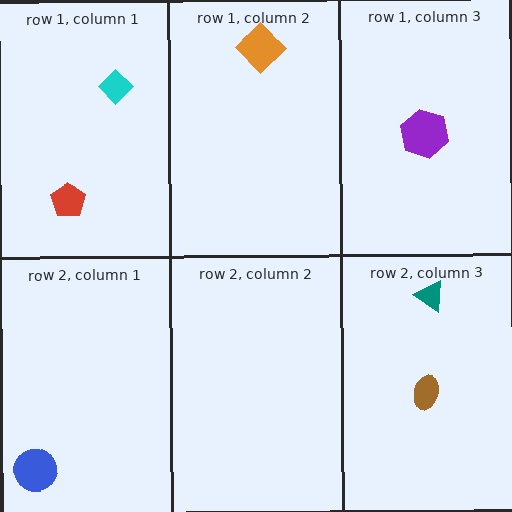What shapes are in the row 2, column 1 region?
The blue circle.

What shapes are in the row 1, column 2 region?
The orange diamond.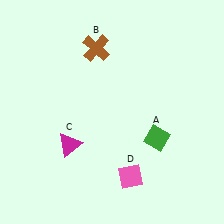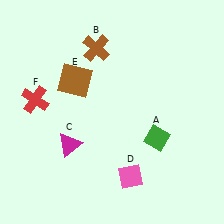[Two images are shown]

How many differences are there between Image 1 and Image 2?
There are 2 differences between the two images.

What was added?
A brown square (E), a red cross (F) were added in Image 2.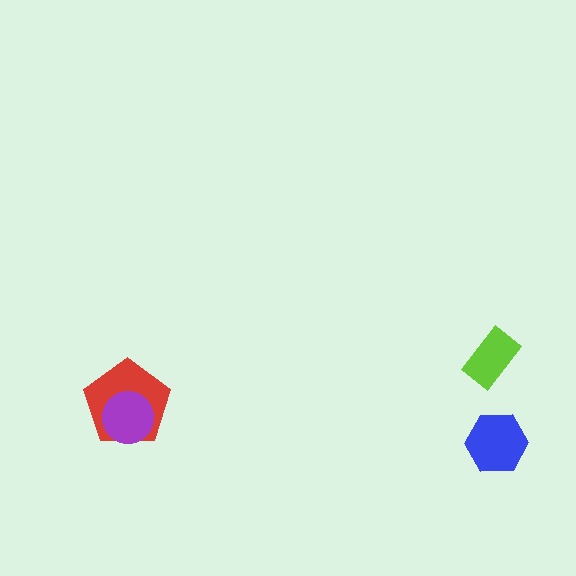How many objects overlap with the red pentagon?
1 object overlaps with the red pentagon.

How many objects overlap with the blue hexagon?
0 objects overlap with the blue hexagon.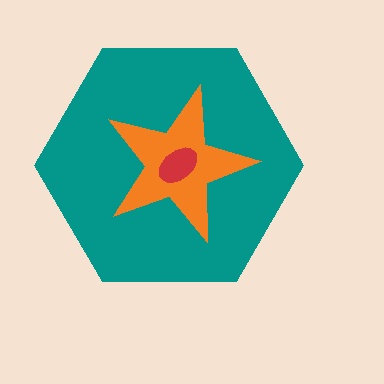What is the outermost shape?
The teal hexagon.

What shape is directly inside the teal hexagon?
The orange star.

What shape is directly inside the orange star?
The red ellipse.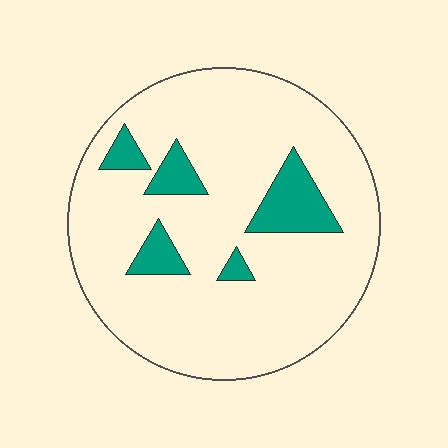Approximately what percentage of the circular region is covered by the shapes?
Approximately 15%.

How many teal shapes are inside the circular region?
5.